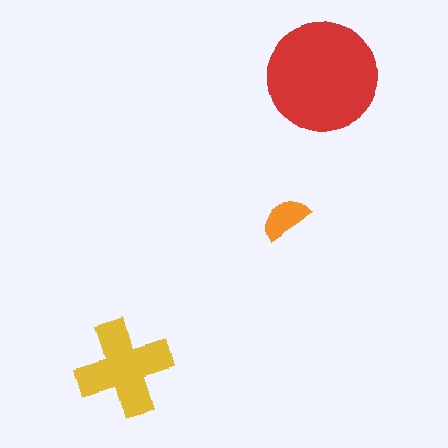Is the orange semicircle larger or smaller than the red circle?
Smaller.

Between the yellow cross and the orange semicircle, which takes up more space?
The yellow cross.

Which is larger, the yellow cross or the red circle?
The red circle.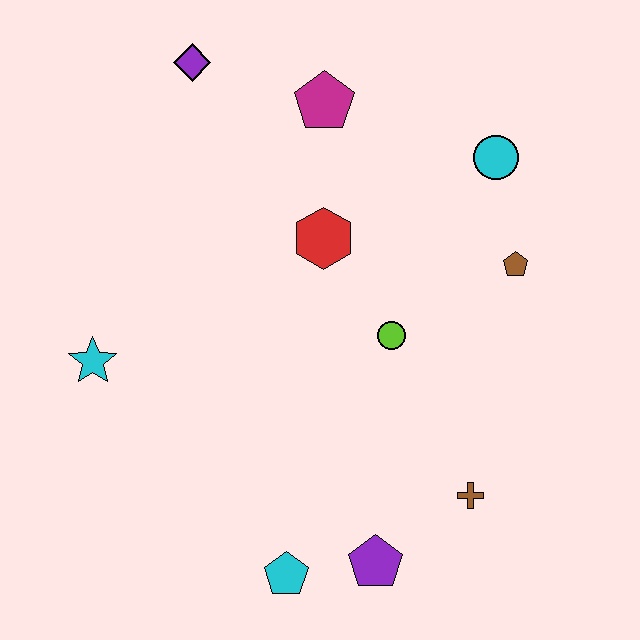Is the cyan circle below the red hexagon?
No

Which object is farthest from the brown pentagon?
The cyan star is farthest from the brown pentagon.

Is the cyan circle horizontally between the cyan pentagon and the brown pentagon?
Yes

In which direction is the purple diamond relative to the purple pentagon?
The purple diamond is above the purple pentagon.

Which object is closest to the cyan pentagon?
The purple pentagon is closest to the cyan pentagon.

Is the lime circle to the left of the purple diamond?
No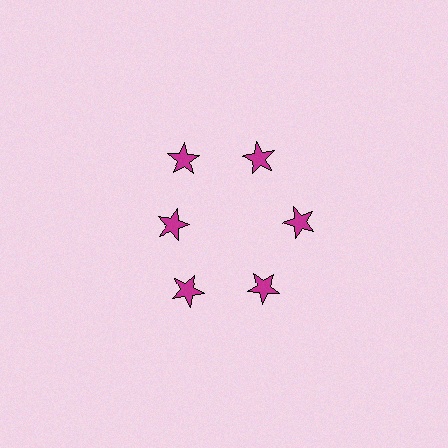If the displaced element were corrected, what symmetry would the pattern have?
It would have 6-fold rotational symmetry — the pattern would map onto itself every 60 degrees.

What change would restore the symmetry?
The symmetry would be restored by moving it outward, back onto the ring so that all 6 stars sit at equal angles and equal distance from the center.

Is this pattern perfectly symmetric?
No. The 6 magenta stars are arranged in a ring, but one element near the 9 o'clock position is pulled inward toward the center, breaking the 6-fold rotational symmetry.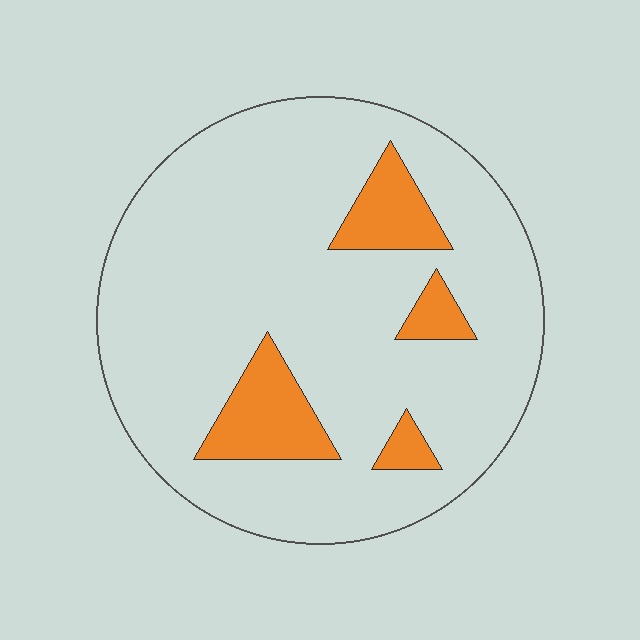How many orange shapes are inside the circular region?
4.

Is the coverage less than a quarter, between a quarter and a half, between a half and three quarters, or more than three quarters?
Less than a quarter.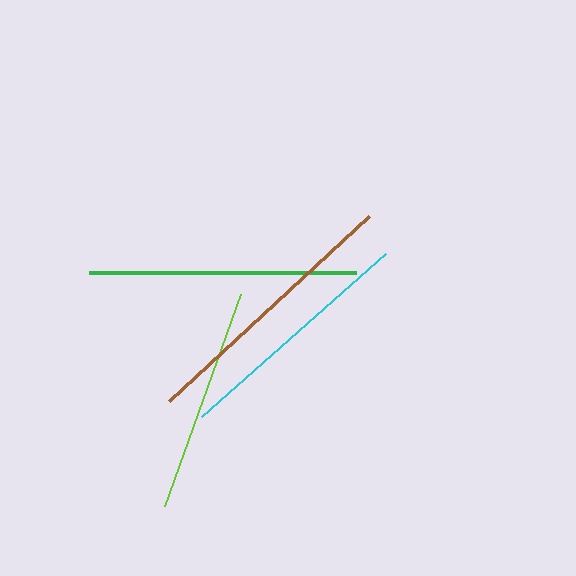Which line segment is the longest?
The brown line is the longest at approximately 273 pixels.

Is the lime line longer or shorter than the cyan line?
The cyan line is longer than the lime line.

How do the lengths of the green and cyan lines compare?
The green and cyan lines are approximately the same length.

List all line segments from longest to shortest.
From longest to shortest: brown, green, cyan, lime.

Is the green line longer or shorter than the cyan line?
The green line is longer than the cyan line.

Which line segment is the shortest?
The lime line is the shortest at approximately 226 pixels.